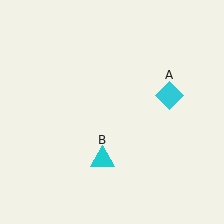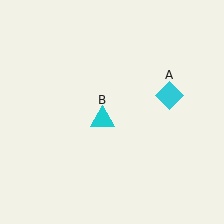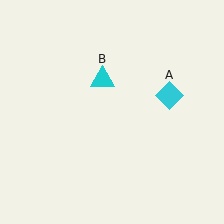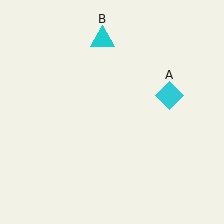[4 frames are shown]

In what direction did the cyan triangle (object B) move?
The cyan triangle (object B) moved up.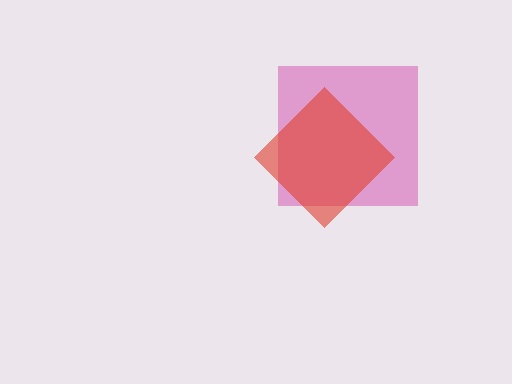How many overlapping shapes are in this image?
There are 2 overlapping shapes in the image.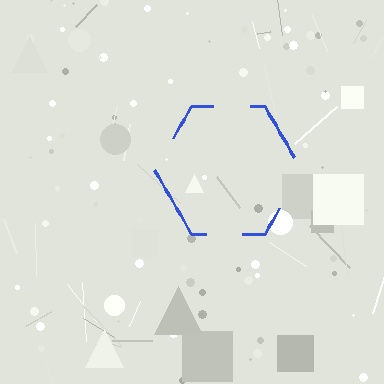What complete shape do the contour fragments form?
The contour fragments form a hexagon.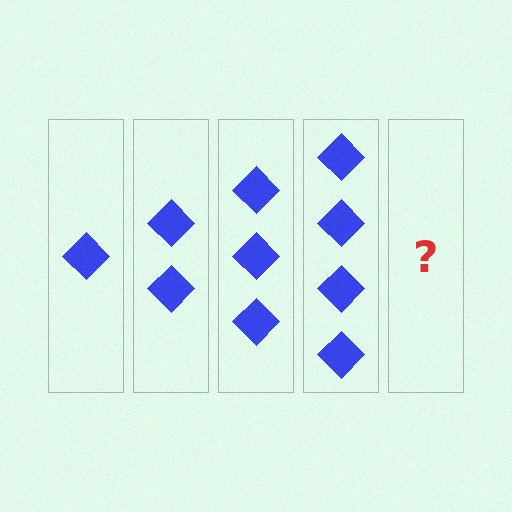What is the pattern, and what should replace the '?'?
The pattern is that each step adds one more diamond. The '?' should be 5 diamonds.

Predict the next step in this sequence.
The next step is 5 diamonds.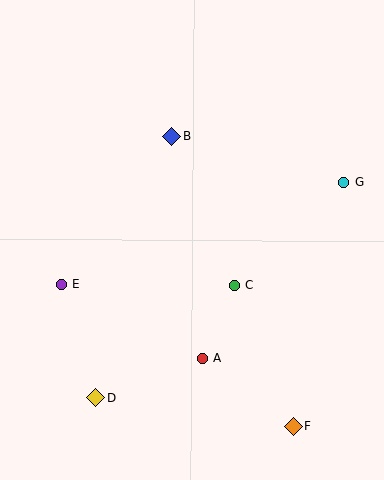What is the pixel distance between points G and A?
The distance between G and A is 226 pixels.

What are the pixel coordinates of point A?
Point A is at (202, 358).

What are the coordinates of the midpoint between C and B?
The midpoint between C and B is at (203, 211).